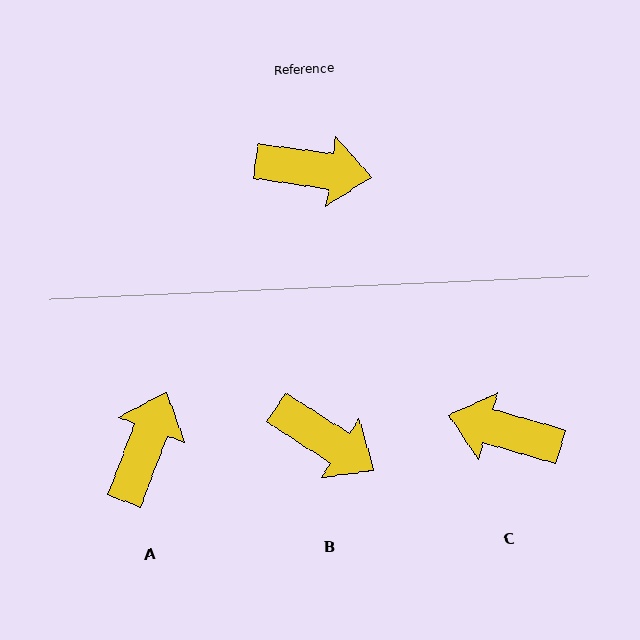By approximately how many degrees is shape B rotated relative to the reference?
Approximately 25 degrees clockwise.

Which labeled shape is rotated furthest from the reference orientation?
C, about 172 degrees away.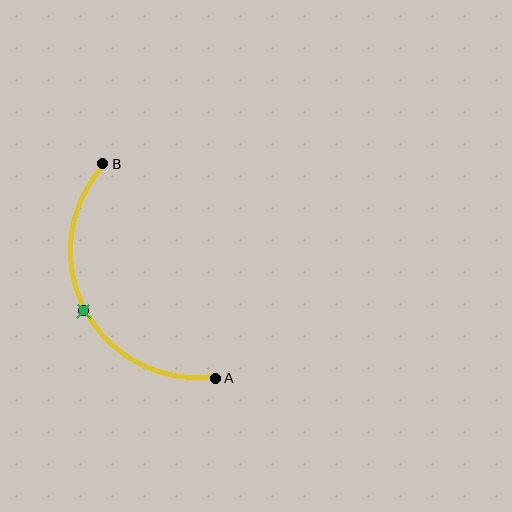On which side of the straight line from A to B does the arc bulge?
The arc bulges to the left of the straight line connecting A and B.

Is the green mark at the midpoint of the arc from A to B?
Yes. The green mark lies on the arc at equal arc-length from both A and B — it is the arc midpoint.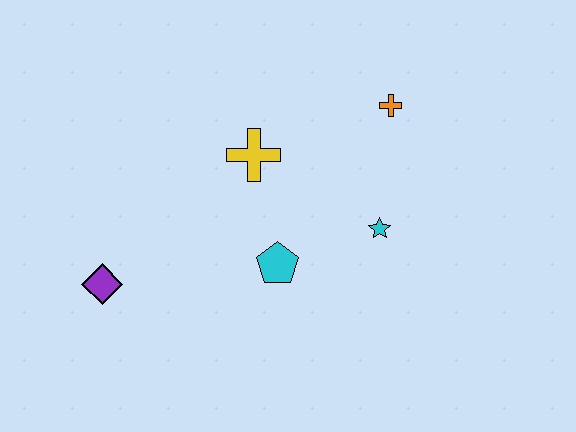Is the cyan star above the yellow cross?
No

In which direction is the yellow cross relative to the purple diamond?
The yellow cross is to the right of the purple diamond.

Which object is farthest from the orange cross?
The purple diamond is farthest from the orange cross.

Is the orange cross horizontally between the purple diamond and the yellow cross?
No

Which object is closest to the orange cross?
The cyan star is closest to the orange cross.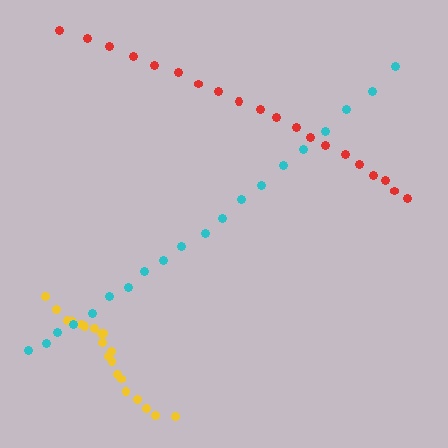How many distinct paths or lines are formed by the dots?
There are 3 distinct paths.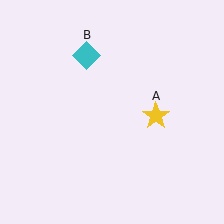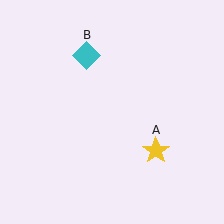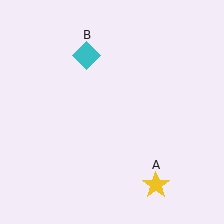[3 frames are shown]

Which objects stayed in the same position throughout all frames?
Cyan diamond (object B) remained stationary.